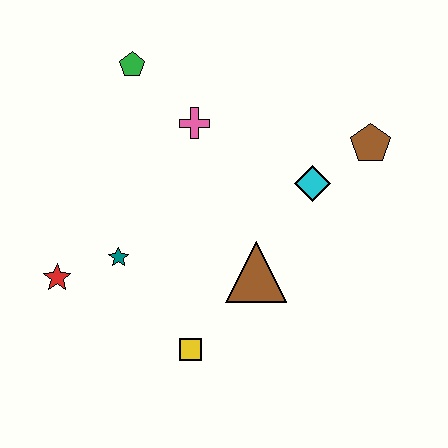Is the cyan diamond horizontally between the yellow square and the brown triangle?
No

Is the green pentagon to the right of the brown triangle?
No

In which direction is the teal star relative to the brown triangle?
The teal star is to the left of the brown triangle.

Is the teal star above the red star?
Yes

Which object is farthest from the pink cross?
The yellow square is farthest from the pink cross.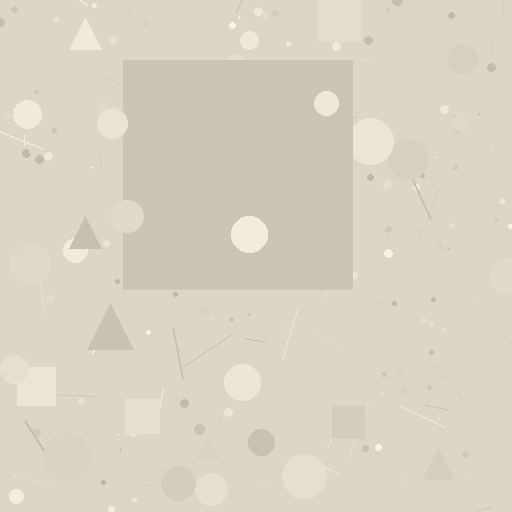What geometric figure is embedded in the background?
A square is embedded in the background.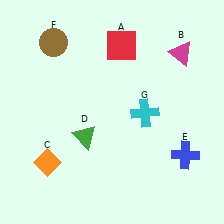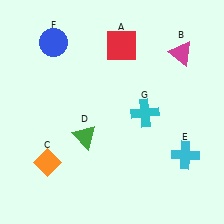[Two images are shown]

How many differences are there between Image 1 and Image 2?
There are 2 differences between the two images.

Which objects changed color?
E changed from blue to cyan. F changed from brown to blue.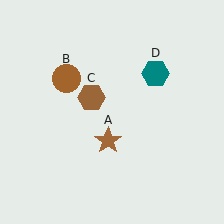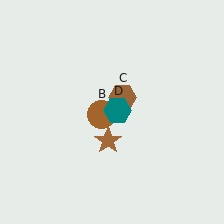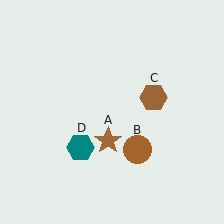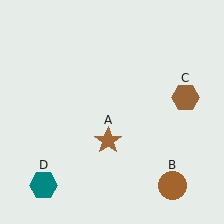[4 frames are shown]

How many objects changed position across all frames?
3 objects changed position: brown circle (object B), brown hexagon (object C), teal hexagon (object D).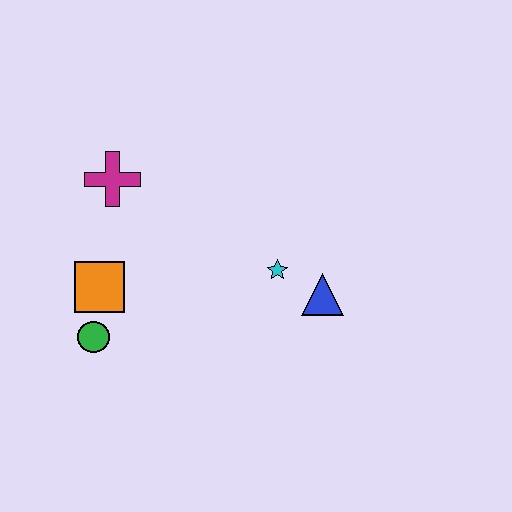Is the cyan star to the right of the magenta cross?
Yes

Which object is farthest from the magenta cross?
The blue triangle is farthest from the magenta cross.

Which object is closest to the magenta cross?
The orange square is closest to the magenta cross.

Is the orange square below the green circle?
No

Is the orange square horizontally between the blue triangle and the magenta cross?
No